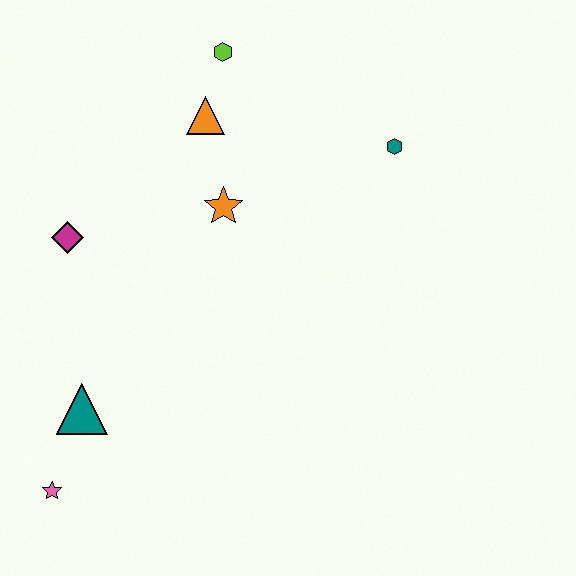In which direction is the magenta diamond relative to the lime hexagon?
The magenta diamond is below the lime hexagon.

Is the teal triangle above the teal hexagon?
No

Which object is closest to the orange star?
The orange triangle is closest to the orange star.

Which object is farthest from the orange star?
The pink star is farthest from the orange star.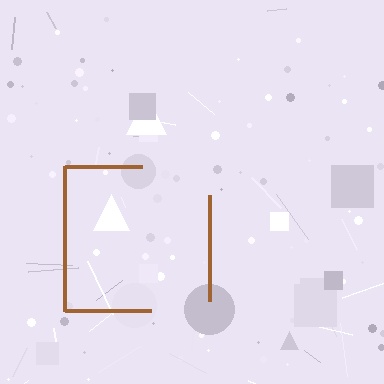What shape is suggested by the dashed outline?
The dashed outline suggests a square.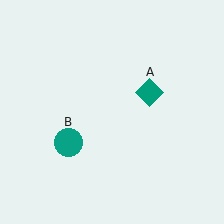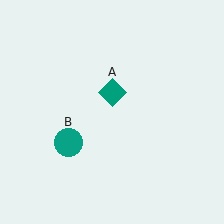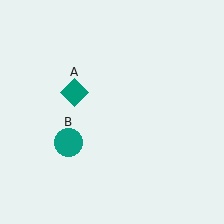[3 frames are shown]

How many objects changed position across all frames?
1 object changed position: teal diamond (object A).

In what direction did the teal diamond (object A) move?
The teal diamond (object A) moved left.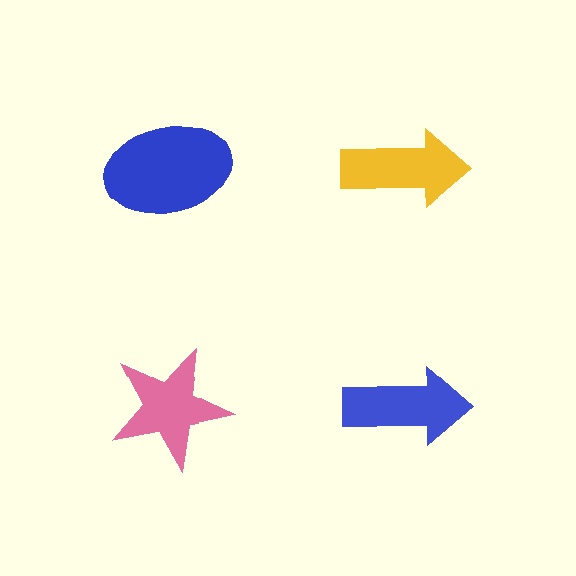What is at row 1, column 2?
A yellow arrow.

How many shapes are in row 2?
2 shapes.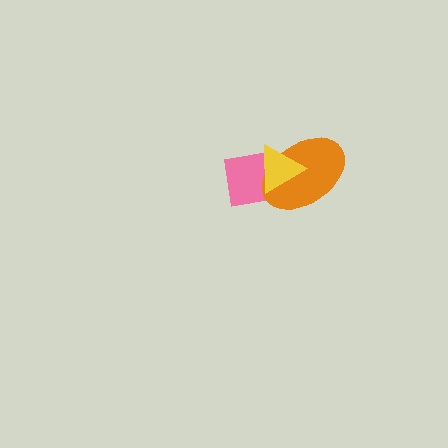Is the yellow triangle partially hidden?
No, no other shape covers it.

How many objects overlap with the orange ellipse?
2 objects overlap with the orange ellipse.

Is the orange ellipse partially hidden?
Yes, it is partially covered by another shape.